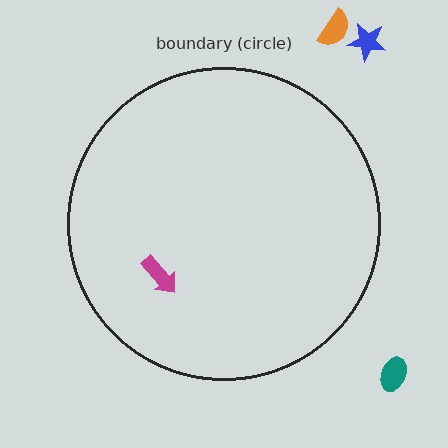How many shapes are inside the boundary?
1 inside, 3 outside.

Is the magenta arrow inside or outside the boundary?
Inside.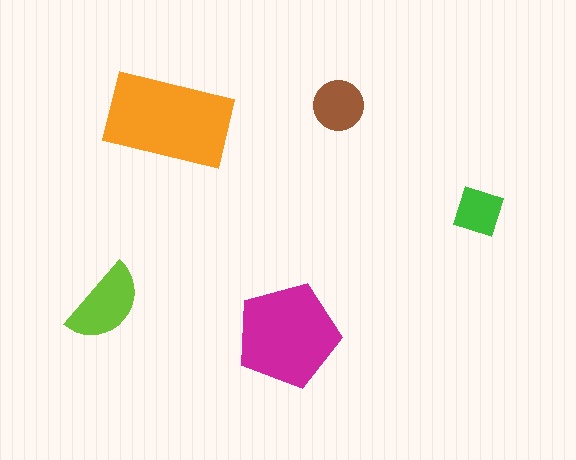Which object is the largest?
The orange rectangle.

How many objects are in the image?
There are 5 objects in the image.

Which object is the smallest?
The green diamond.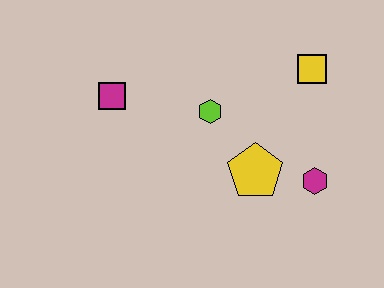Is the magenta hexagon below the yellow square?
Yes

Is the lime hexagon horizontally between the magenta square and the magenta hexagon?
Yes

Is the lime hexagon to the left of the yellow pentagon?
Yes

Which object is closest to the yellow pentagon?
The magenta hexagon is closest to the yellow pentagon.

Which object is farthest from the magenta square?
The magenta hexagon is farthest from the magenta square.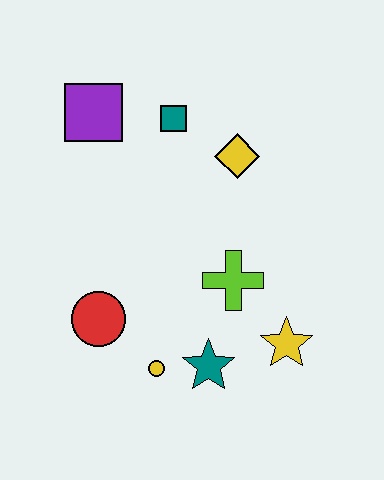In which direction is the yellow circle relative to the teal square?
The yellow circle is below the teal square.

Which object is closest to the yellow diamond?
The teal square is closest to the yellow diamond.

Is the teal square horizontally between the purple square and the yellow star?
Yes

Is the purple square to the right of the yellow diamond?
No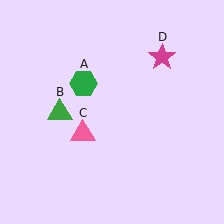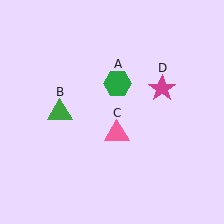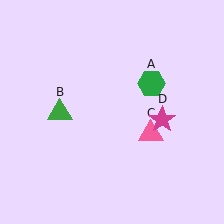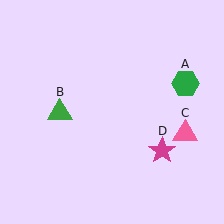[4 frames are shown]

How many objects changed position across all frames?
3 objects changed position: green hexagon (object A), pink triangle (object C), magenta star (object D).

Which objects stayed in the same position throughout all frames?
Green triangle (object B) remained stationary.